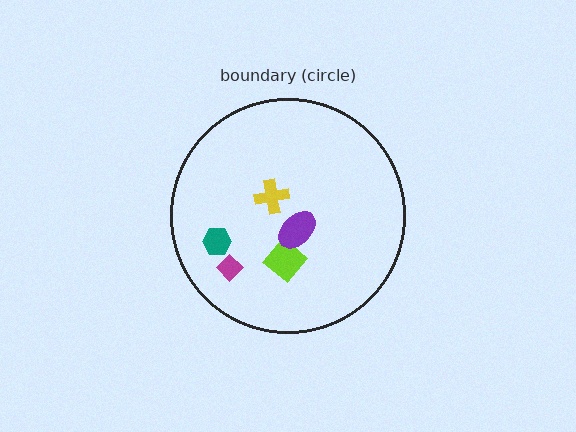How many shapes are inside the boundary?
5 inside, 0 outside.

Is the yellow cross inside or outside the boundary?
Inside.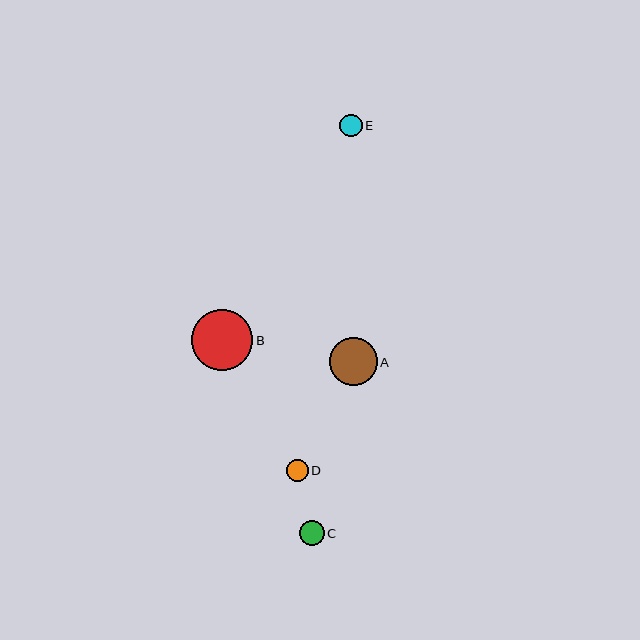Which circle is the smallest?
Circle D is the smallest with a size of approximately 21 pixels.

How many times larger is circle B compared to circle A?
Circle B is approximately 1.3 times the size of circle A.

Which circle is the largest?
Circle B is the largest with a size of approximately 61 pixels.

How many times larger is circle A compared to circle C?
Circle A is approximately 1.9 times the size of circle C.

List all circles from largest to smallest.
From largest to smallest: B, A, C, E, D.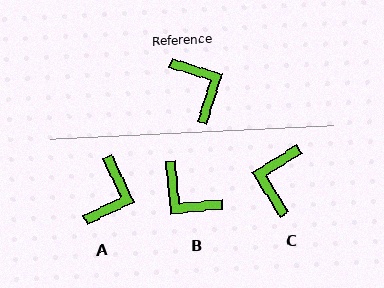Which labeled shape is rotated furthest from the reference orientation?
B, about 157 degrees away.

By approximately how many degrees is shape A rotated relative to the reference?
Approximately 46 degrees clockwise.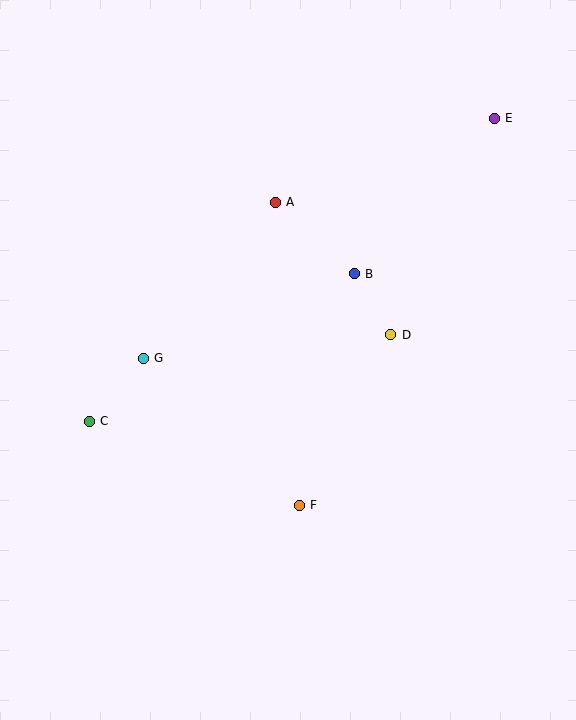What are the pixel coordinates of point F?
Point F is at (299, 505).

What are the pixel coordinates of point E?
Point E is at (494, 118).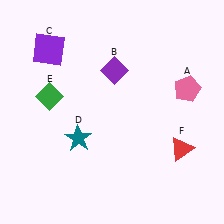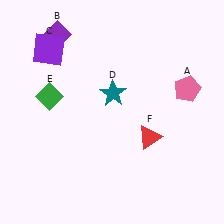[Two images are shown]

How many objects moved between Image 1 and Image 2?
3 objects moved between the two images.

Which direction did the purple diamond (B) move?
The purple diamond (B) moved left.